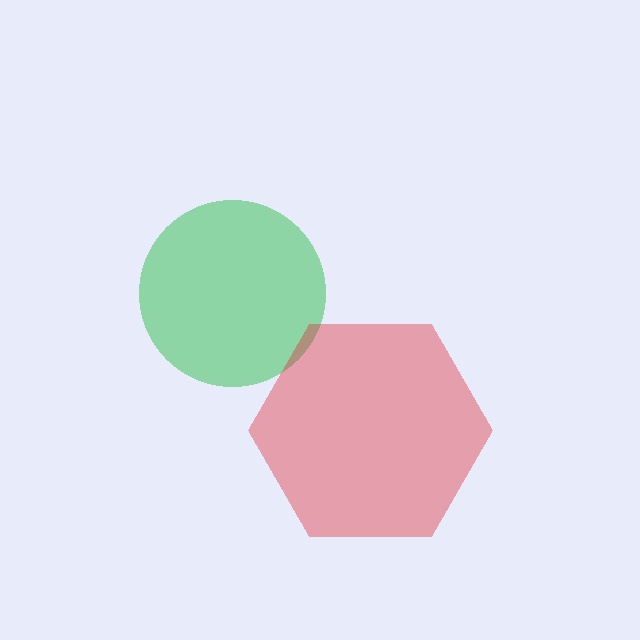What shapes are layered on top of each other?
The layered shapes are: a green circle, a red hexagon.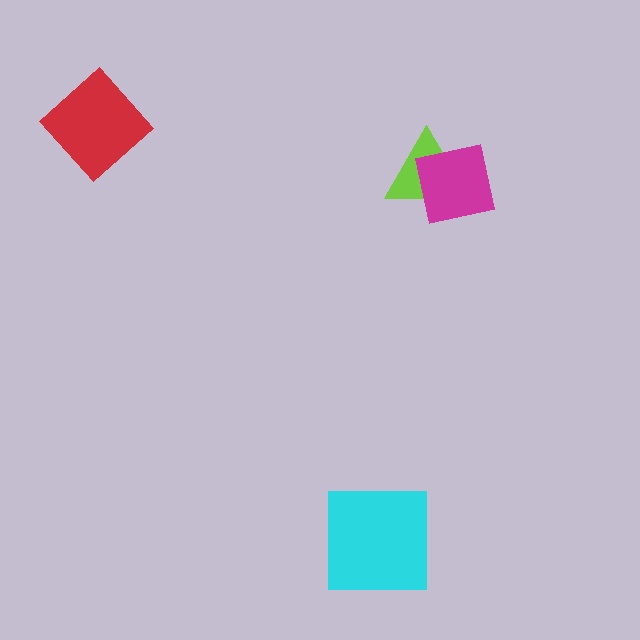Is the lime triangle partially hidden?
Yes, it is partially covered by another shape.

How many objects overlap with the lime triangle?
1 object overlaps with the lime triangle.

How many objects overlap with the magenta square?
1 object overlaps with the magenta square.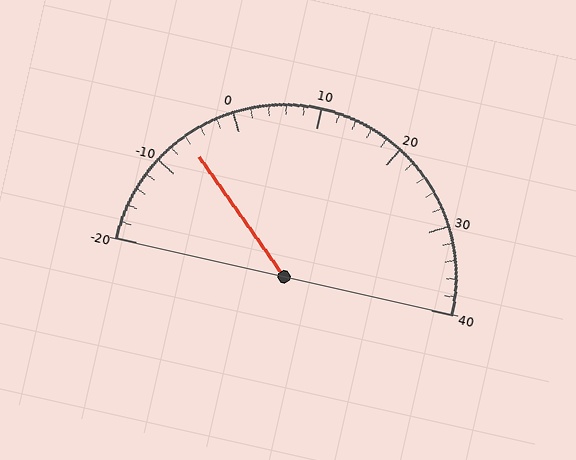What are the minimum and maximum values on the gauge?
The gauge ranges from -20 to 40.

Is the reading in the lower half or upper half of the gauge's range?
The reading is in the lower half of the range (-20 to 40).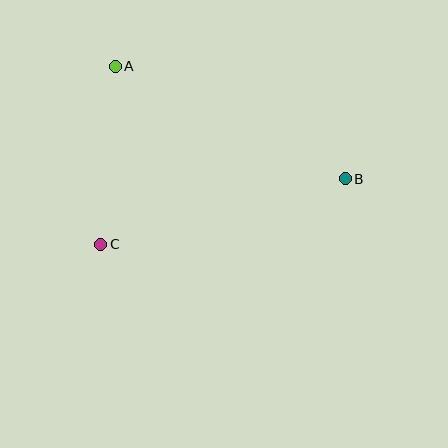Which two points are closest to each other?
Points A and C are closest to each other.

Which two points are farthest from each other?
Points A and B are farthest from each other.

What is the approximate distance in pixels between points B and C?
The distance between B and C is approximately 253 pixels.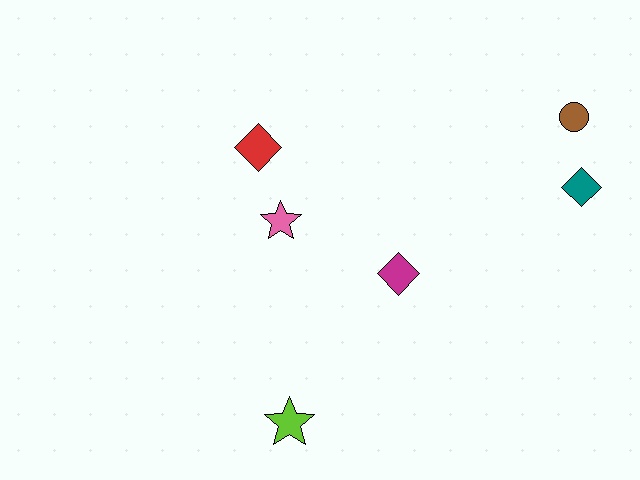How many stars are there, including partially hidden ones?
There are 2 stars.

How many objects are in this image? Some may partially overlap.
There are 6 objects.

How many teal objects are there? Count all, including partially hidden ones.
There is 1 teal object.